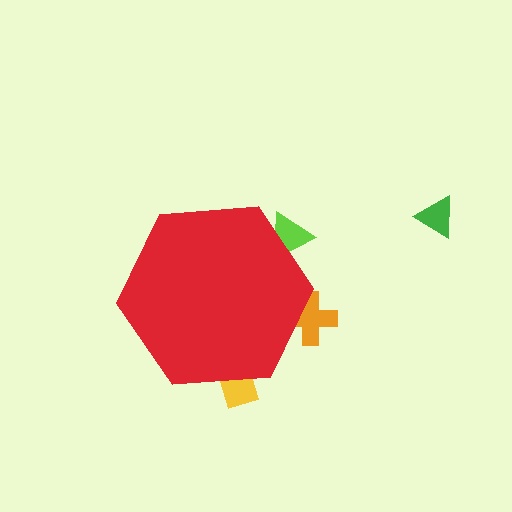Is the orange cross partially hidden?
Yes, the orange cross is partially hidden behind the red hexagon.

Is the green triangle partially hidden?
No, the green triangle is fully visible.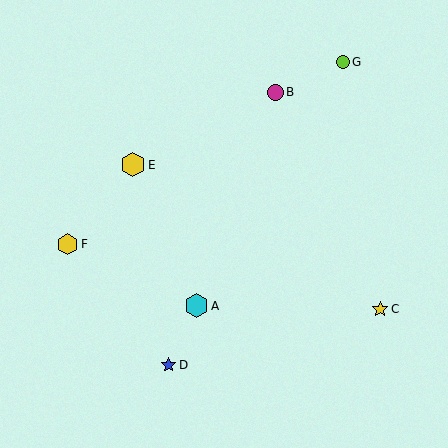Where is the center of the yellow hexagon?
The center of the yellow hexagon is at (68, 244).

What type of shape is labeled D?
Shape D is a blue star.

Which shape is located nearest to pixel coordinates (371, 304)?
The yellow star (labeled C) at (380, 309) is nearest to that location.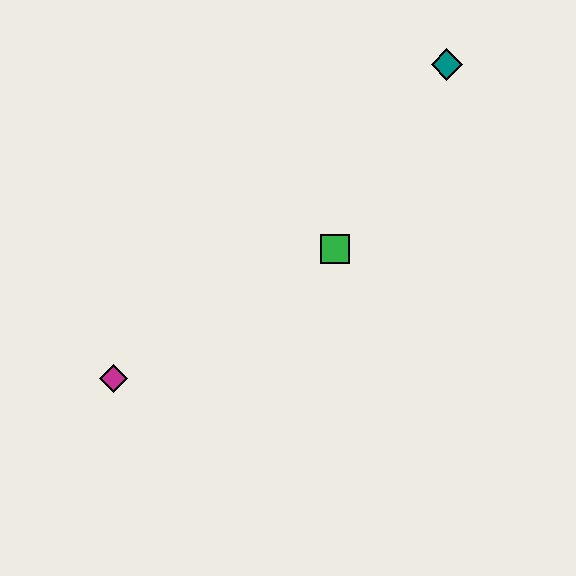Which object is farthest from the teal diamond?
The magenta diamond is farthest from the teal diamond.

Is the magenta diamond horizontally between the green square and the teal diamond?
No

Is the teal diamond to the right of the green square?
Yes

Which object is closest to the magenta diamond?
The green square is closest to the magenta diamond.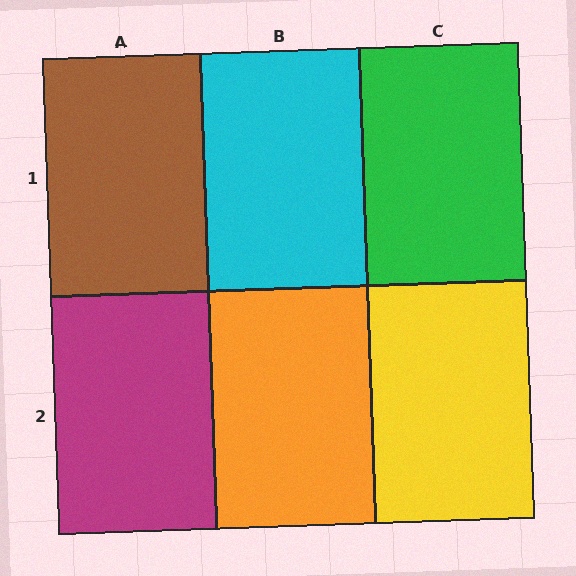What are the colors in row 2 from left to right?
Magenta, orange, yellow.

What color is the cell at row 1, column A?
Brown.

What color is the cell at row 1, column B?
Cyan.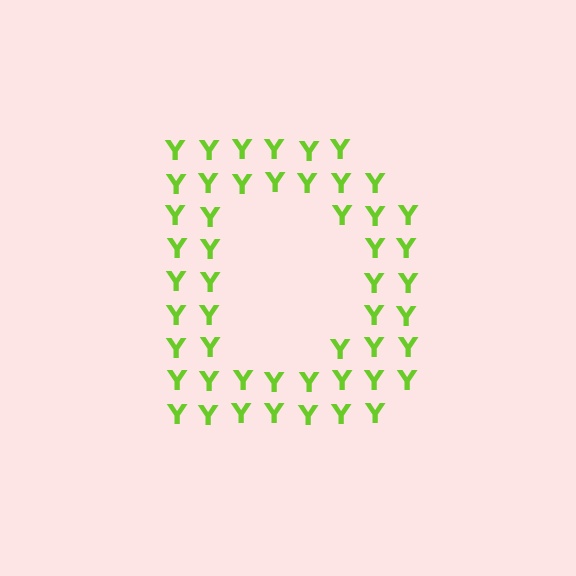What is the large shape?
The large shape is the letter D.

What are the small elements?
The small elements are letter Y's.